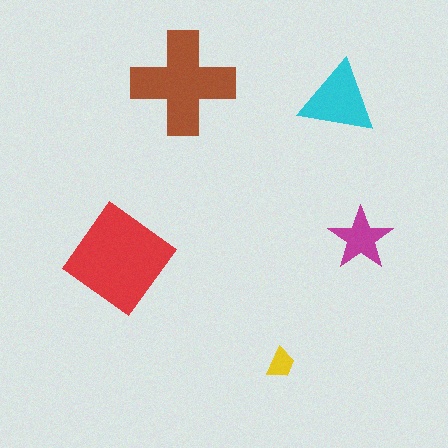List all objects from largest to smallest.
The red diamond, the brown cross, the cyan triangle, the magenta star, the yellow trapezoid.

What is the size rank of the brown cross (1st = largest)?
2nd.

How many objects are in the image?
There are 5 objects in the image.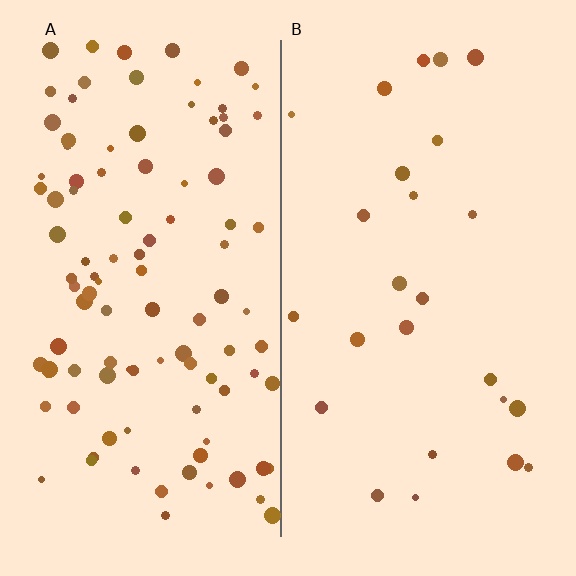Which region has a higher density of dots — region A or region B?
A (the left).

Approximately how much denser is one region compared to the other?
Approximately 4.0× — region A over region B.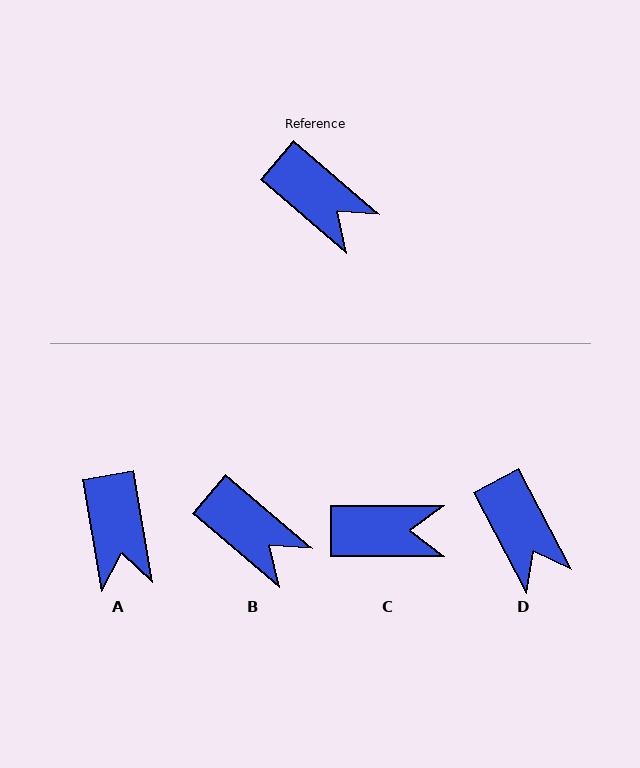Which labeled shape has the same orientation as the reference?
B.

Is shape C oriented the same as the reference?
No, it is off by about 40 degrees.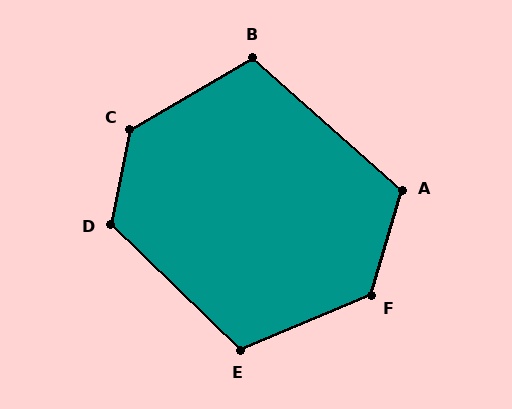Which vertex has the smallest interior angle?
B, at approximately 108 degrees.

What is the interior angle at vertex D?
Approximately 123 degrees (obtuse).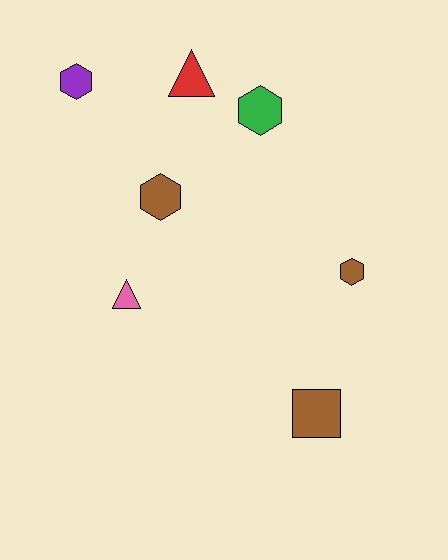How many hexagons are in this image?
There are 4 hexagons.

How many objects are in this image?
There are 7 objects.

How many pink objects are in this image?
There is 1 pink object.